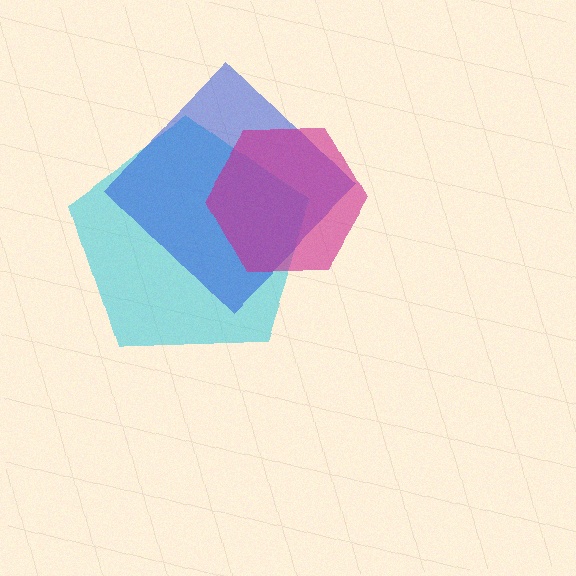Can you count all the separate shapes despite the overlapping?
Yes, there are 3 separate shapes.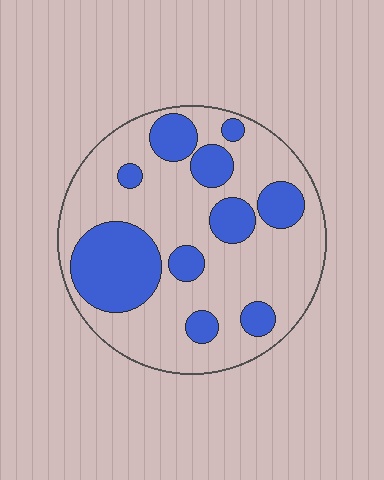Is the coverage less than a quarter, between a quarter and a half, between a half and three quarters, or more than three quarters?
Between a quarter and a half.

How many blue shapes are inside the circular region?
10.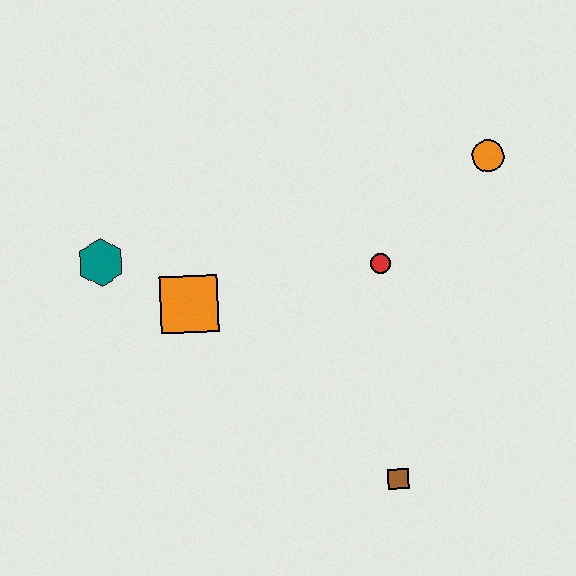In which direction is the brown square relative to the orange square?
The brown square is to the right of the orange square.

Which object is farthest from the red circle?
The teal hexagon is farthest from the red circle.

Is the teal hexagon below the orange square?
No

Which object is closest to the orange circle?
The red circle is closest to the orange circle.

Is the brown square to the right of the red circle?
Yes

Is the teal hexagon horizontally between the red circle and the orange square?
No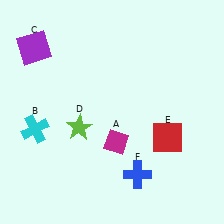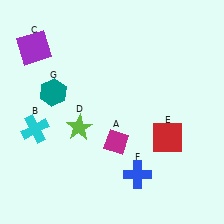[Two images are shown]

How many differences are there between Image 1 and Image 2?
There is 1 difference between the two images.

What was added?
A teal hexagon (G) was added in Image 2.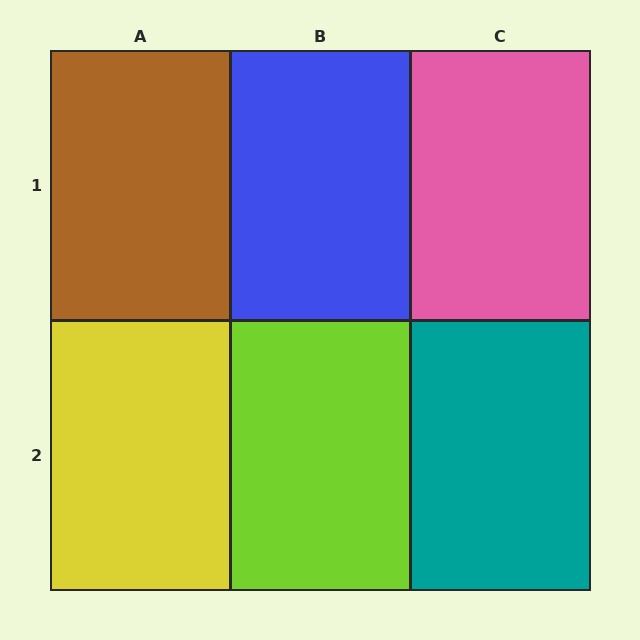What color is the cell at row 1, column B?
Blue.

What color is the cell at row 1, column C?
Pink.